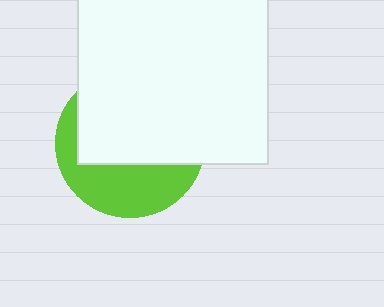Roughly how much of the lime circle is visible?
A small part of it is visible (roughly 39%).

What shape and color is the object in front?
The object in front is a white square.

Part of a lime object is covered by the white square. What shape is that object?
It is a circle.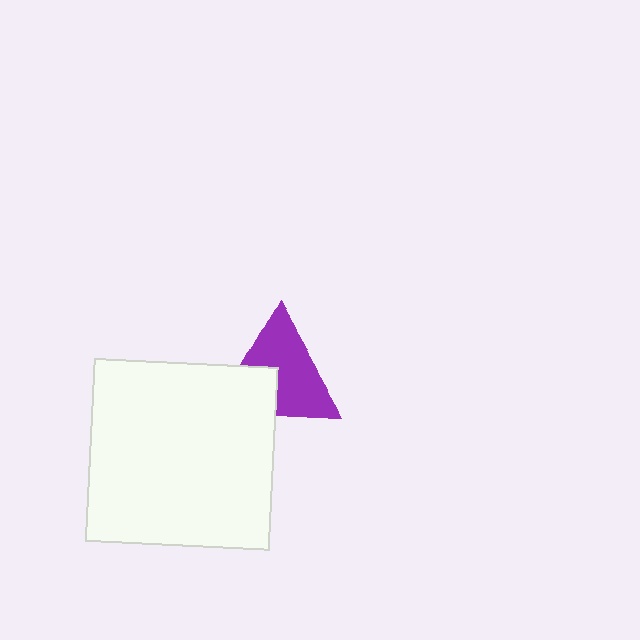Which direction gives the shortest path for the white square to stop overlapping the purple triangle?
Moving down gives the shortest separation.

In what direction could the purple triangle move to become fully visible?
The purple triangle could move up. That would shift it out from behind the white square entirely.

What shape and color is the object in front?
The object in front is a white square.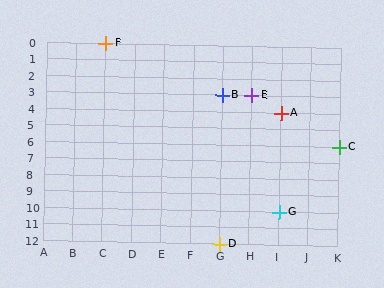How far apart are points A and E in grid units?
Points A and E are 1 column and 1 row apart (about 1.4 grid units diagonally).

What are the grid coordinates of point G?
Point G is at grid coordinates (I, 10).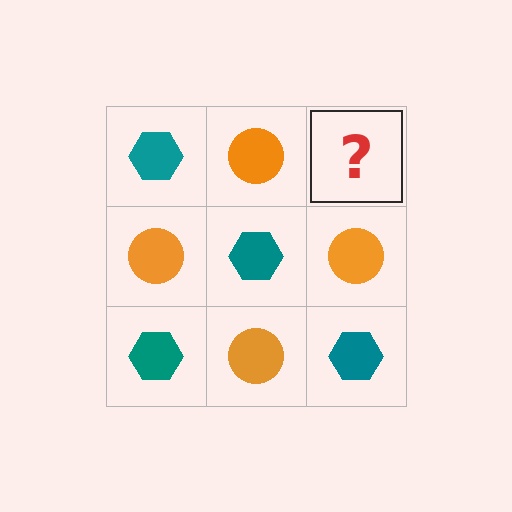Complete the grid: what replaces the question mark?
The question mark should be replaced with a teal hexagon.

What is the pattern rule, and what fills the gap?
The rule is that it alternates teal hexagon and orange circle in a checkerboard pattern. The gap should be filled with a teal hexagon.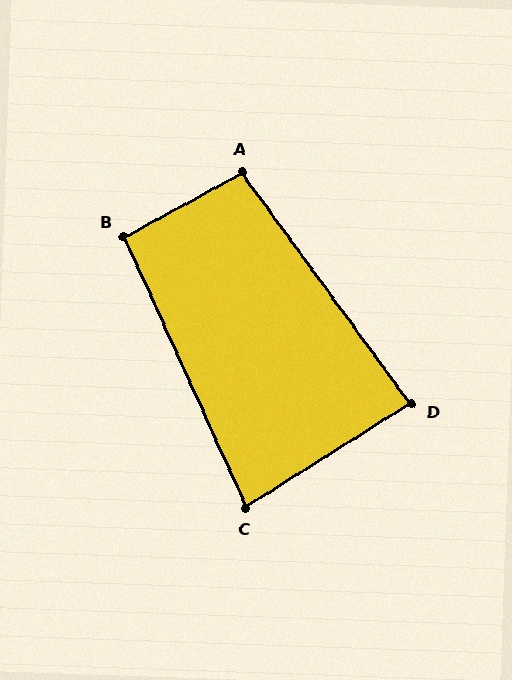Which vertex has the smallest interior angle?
C, at approximately 82 degrees.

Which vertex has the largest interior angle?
A, at approximately 98 degrees.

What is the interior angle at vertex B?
Approximately 94 degrees (approximately right).